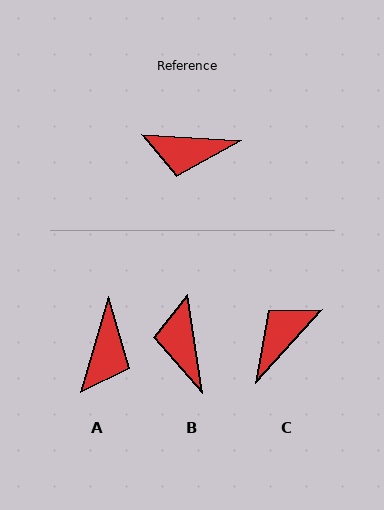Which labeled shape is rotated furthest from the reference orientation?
C, about 129 degrees away.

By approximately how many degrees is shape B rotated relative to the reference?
Approximately 78 degrees clockwise.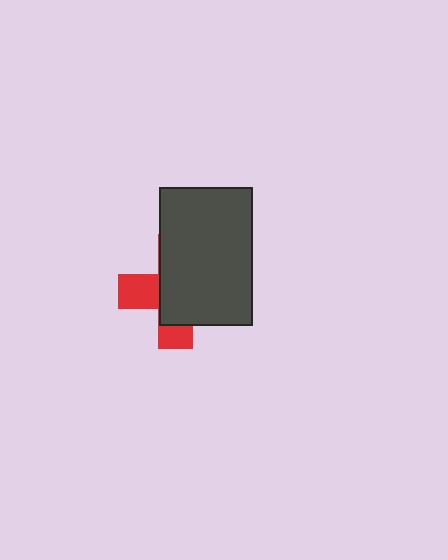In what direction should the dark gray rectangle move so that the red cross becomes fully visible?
The dark gray rectangle should move right. That is the shortest direction to clear the overlap and leave the red cross fully visible.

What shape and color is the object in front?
The object in front is a dark gray rectangle.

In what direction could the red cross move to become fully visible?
The red cross could move left. That would shift it out from behind the dark gray rectangle entirely.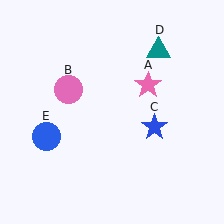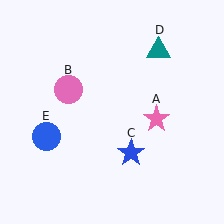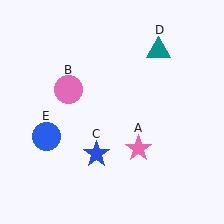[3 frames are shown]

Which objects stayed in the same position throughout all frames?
Pink circle (object B) and teal triangle (object D) and blue circle (object E) remained stationary.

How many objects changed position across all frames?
2 objects changed position: pink star (object A), blue star (object C).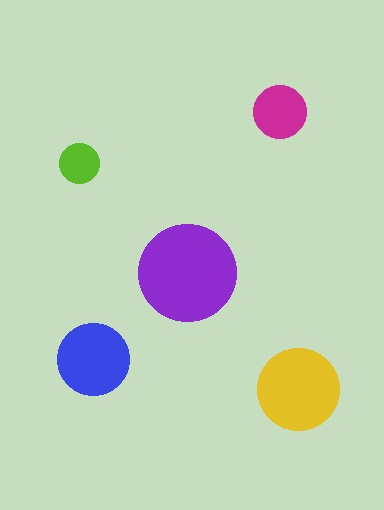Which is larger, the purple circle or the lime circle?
The purple one.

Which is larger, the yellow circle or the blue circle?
The yellow one.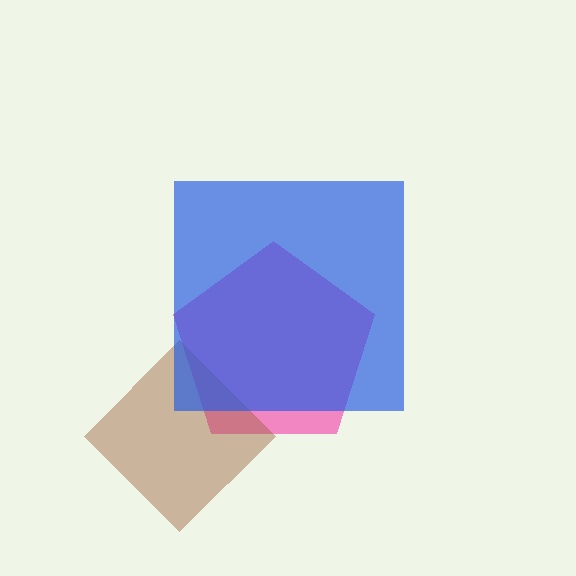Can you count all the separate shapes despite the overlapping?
Yes, there are 3 separate shapes.